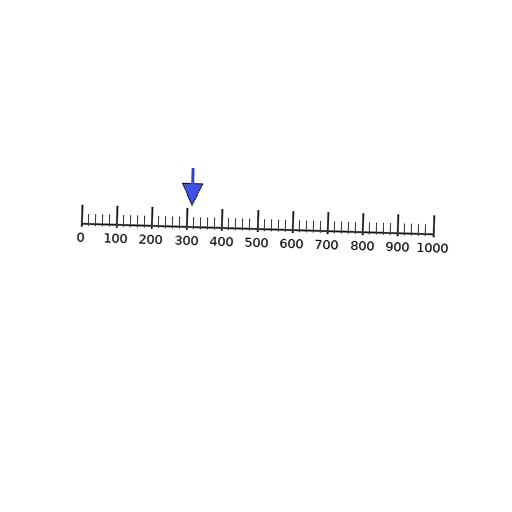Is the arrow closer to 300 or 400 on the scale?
The arrow is closer to 300.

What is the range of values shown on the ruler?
The ruler shows values from 0 to 1000.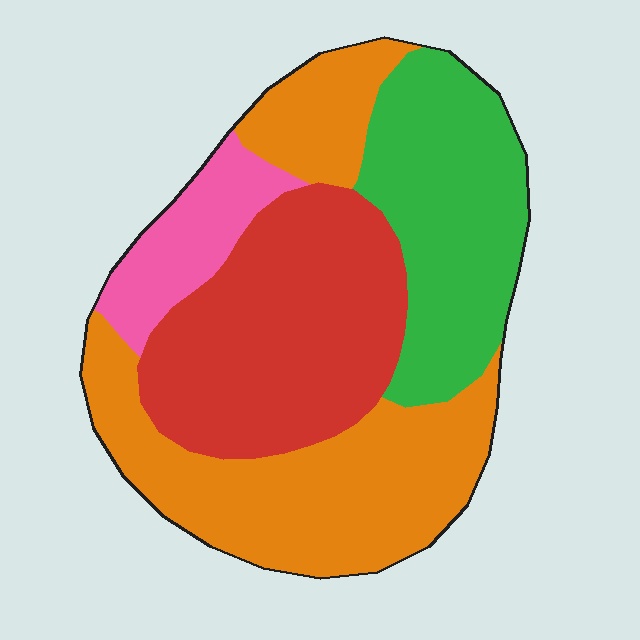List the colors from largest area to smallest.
From largest to smallest: orange, red, green, pink.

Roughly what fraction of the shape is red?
Red takes up about one third (1/3) of the shape.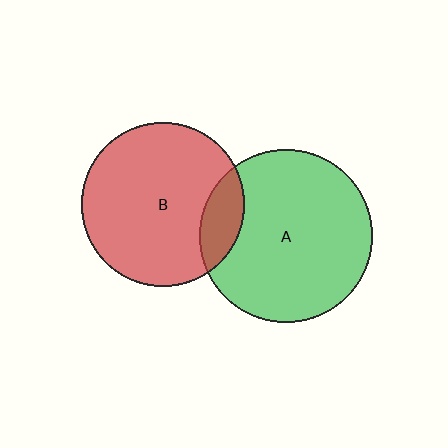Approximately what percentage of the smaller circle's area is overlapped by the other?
Approximately 15%.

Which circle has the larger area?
Circle A (green).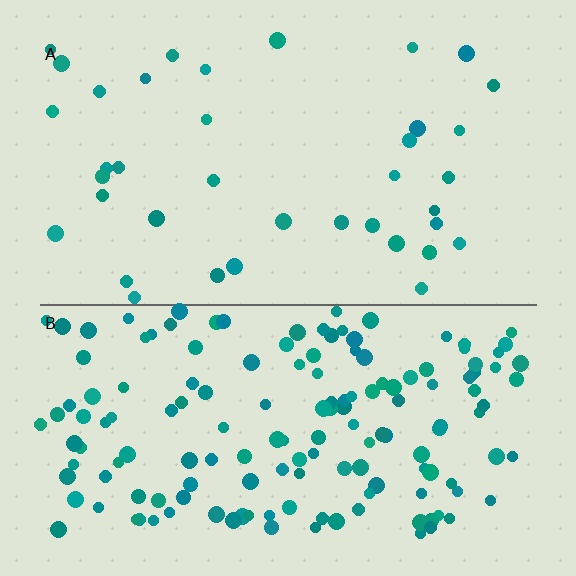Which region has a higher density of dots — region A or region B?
B (the bottom).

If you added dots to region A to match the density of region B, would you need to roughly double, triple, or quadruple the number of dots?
Approximately quadruple.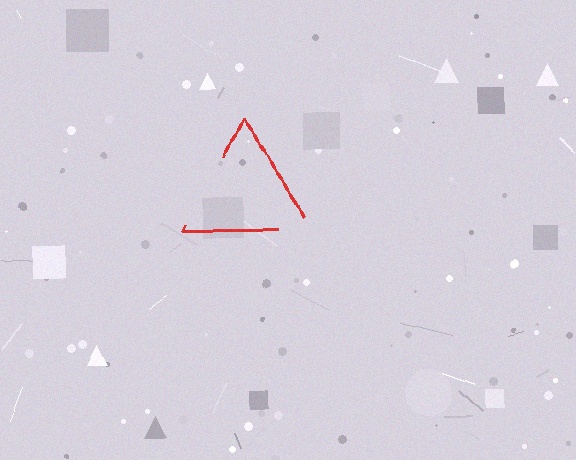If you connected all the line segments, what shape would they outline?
They would outline a triangle.